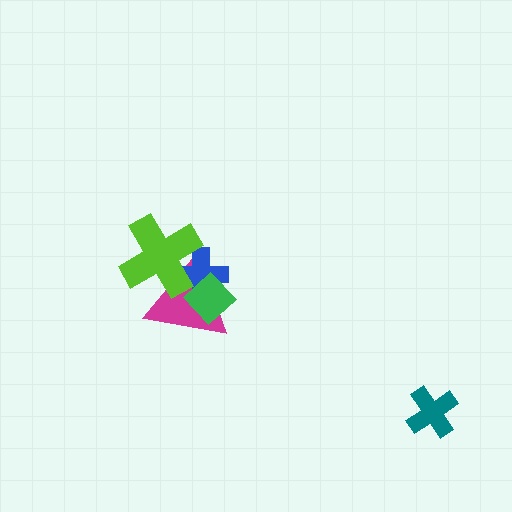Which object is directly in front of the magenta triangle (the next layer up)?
The blue cross is directly in front of the magenta triangle.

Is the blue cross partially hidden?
Yes, it is partially covered by another shape.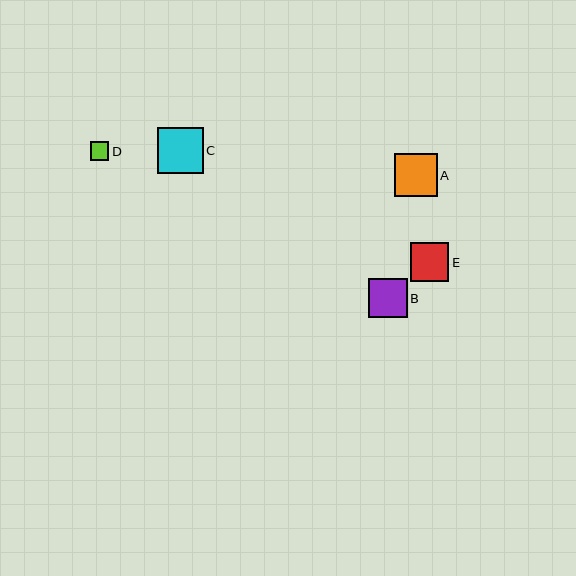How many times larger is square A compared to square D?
Square A is approximately 2.3 times the size of square D.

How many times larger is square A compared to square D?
Square A is approximately 2.3 times the size of square D.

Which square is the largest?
Square C is the largest with a size of approximately 46 pixels.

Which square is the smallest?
Square D is the smallest with a size of approximately 18 pixels.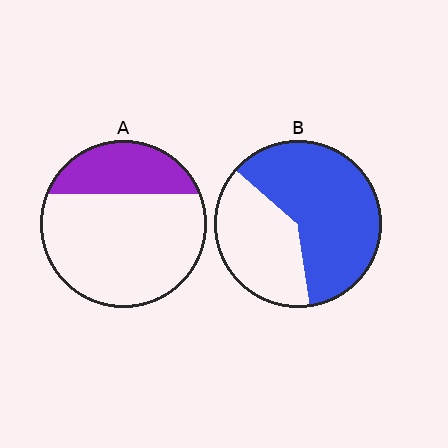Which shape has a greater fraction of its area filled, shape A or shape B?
Shape B.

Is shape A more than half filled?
No.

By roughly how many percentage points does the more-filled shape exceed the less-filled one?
By roughly 35 percentage points (B over A).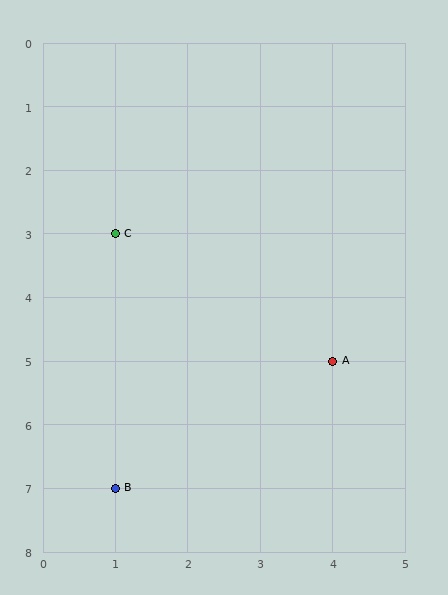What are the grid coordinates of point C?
Point C is at grid coordinates (1, 3).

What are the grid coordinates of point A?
Point A is at grid coordinates (4, 5).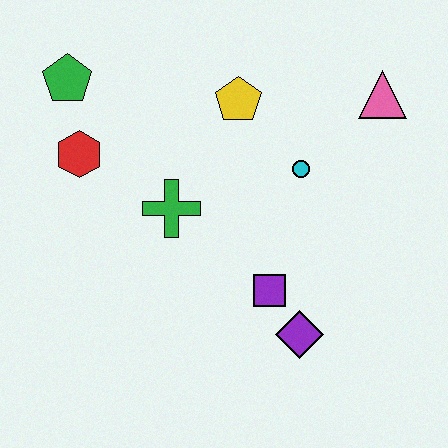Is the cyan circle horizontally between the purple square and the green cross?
No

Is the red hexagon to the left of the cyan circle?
Yes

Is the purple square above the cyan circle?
No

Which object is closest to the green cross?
The red hexagon is closest to the green cross.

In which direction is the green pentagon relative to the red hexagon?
The green pentagon is above the red hexagon.